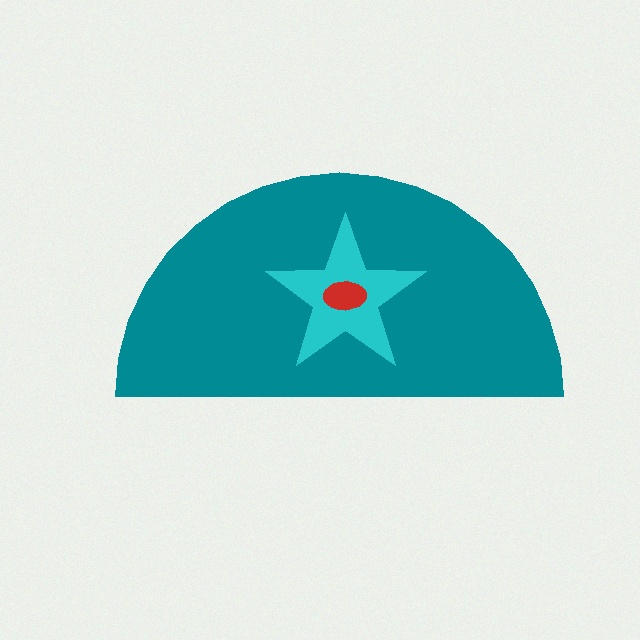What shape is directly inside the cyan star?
The red ellipse.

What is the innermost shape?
The red ellipse.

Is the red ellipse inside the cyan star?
Yes.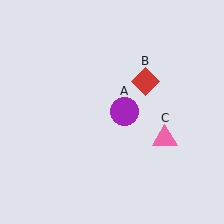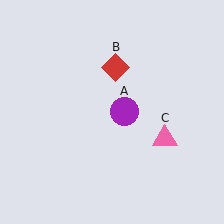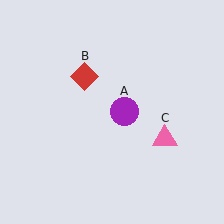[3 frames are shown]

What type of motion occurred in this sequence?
The red diamond (object B) rotated counterclockwise around the center of the scene.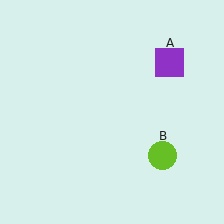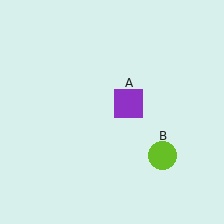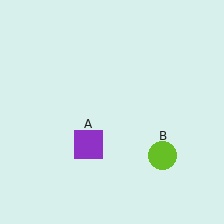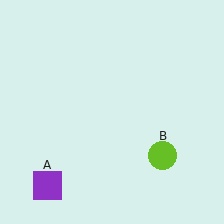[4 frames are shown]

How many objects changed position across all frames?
1 object changed position: purple square (object A).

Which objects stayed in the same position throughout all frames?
Lime circle (object B) remained stationary.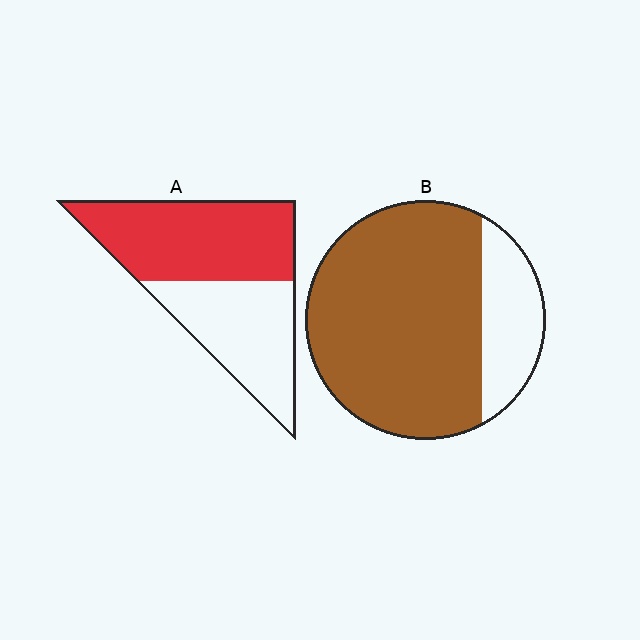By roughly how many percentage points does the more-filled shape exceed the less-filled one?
By roughly 25 percentage points (B over A).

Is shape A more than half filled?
Yes.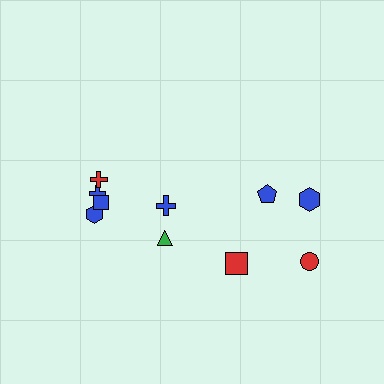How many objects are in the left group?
There are 6 objects.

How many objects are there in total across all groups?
There are 10 objects.